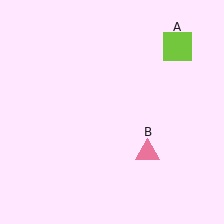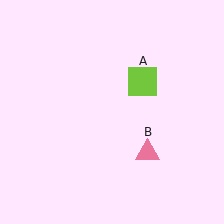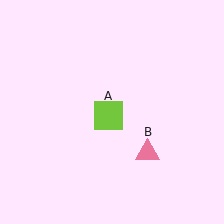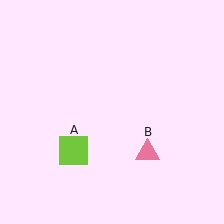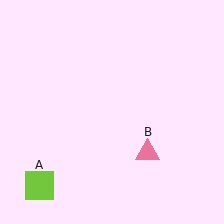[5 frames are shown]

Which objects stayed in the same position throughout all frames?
Pink triangle (object B) remained stationary.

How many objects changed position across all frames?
1 object changed position: lime square (object A).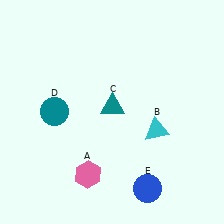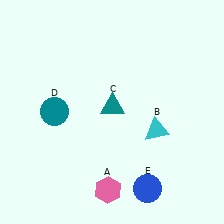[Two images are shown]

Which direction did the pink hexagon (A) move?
The pink hexagon (A) moved right.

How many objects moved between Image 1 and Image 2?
1 object moved between the two images.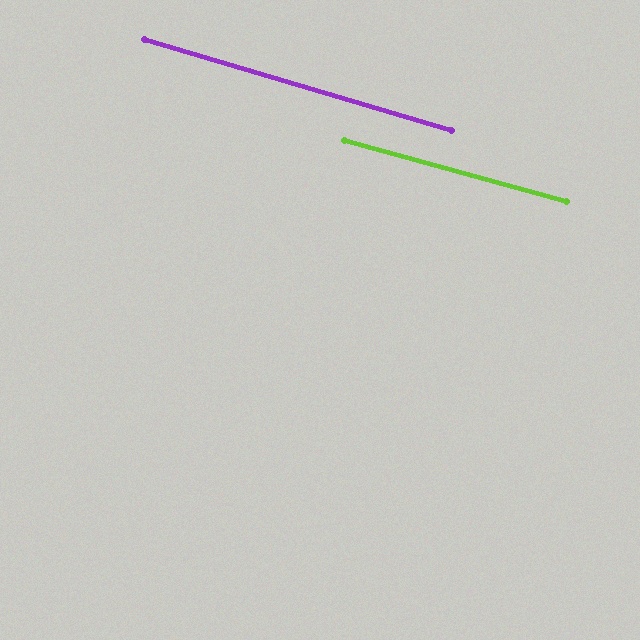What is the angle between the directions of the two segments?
Approximately 1 degree.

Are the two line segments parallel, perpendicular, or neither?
Parallel — their directions differ by only 1.1°.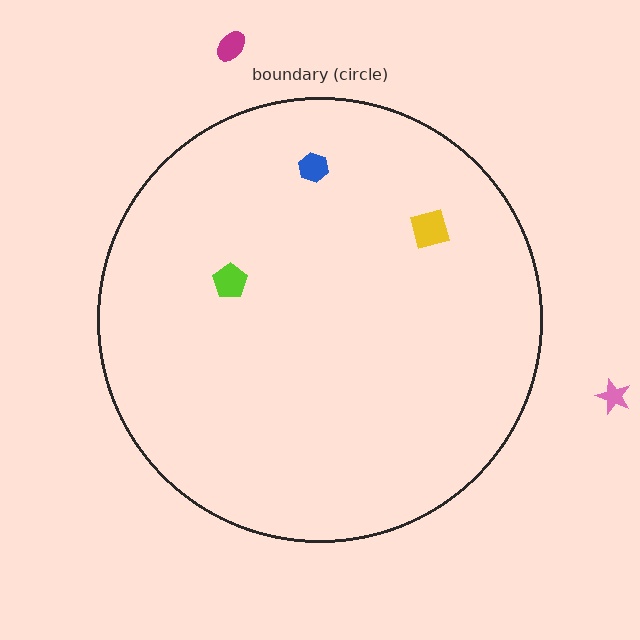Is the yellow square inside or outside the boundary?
Inside.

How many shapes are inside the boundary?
3 inside, 2 outside.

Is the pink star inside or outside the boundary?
Outside.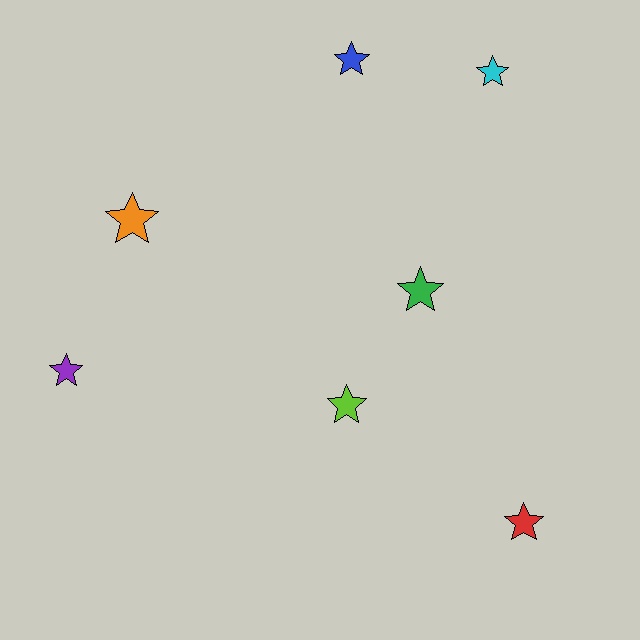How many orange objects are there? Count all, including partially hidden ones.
There is 1 orange object.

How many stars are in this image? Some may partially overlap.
There are 7 stars.